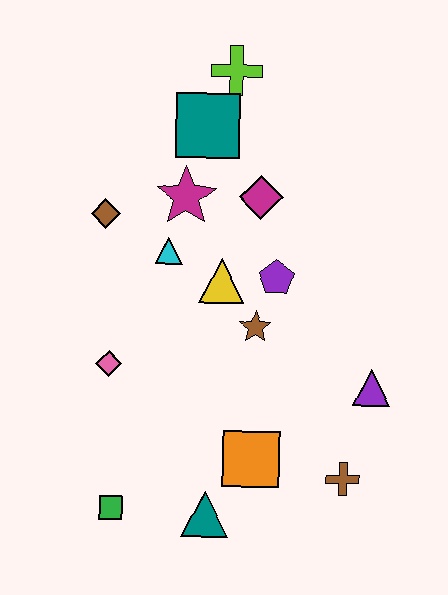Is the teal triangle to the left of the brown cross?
Yes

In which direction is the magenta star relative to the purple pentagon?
The magenta star is to the left of the purple pentagon.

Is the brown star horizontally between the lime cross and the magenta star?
No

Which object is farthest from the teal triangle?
The lime cross is farthest from the teal triangle.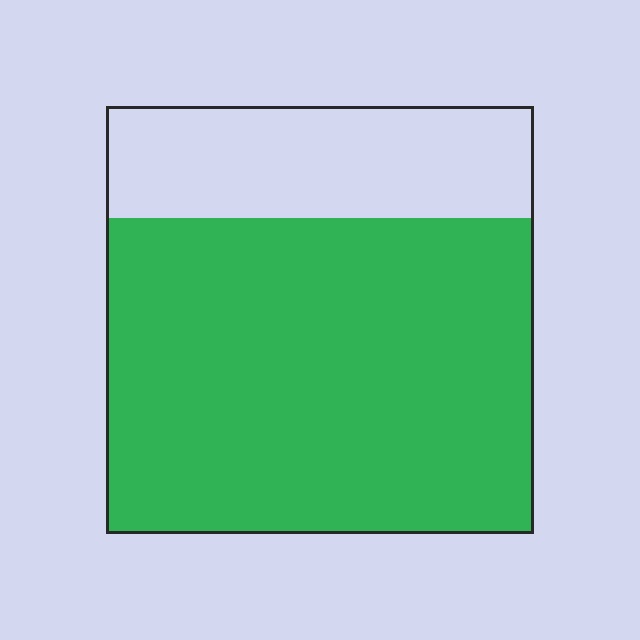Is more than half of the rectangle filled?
Yes.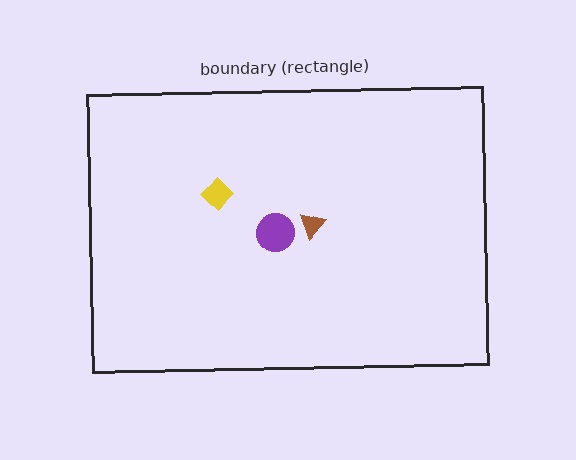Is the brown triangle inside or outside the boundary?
Inside.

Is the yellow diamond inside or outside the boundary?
Inside.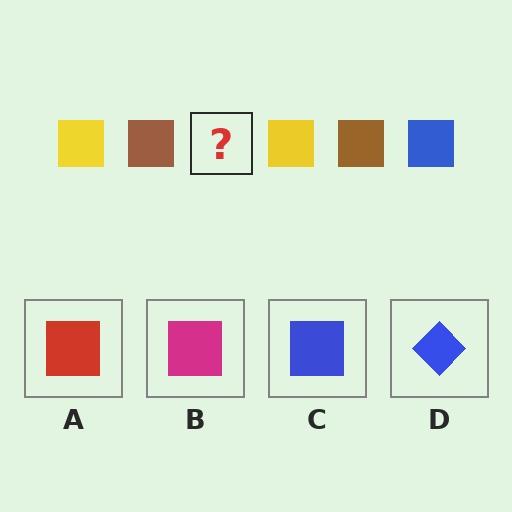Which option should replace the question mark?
Option C.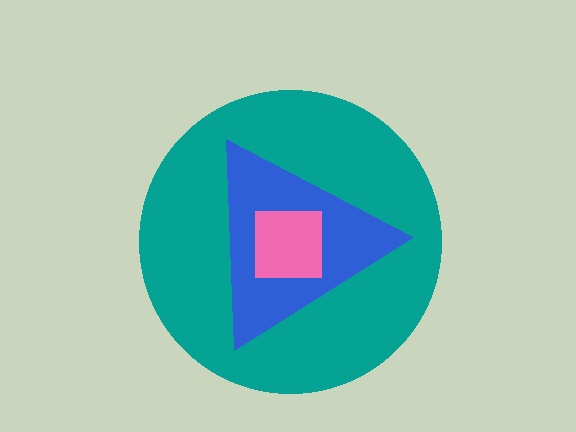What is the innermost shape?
The pink square.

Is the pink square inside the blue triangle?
Yes.